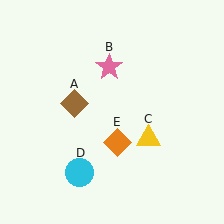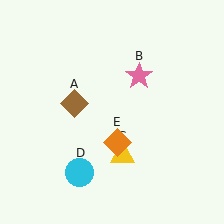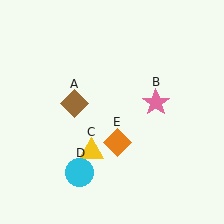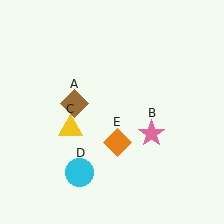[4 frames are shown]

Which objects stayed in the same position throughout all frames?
Brown diamond (object A) and cyan circle (object D) and orange diamond (object E) remained stationary.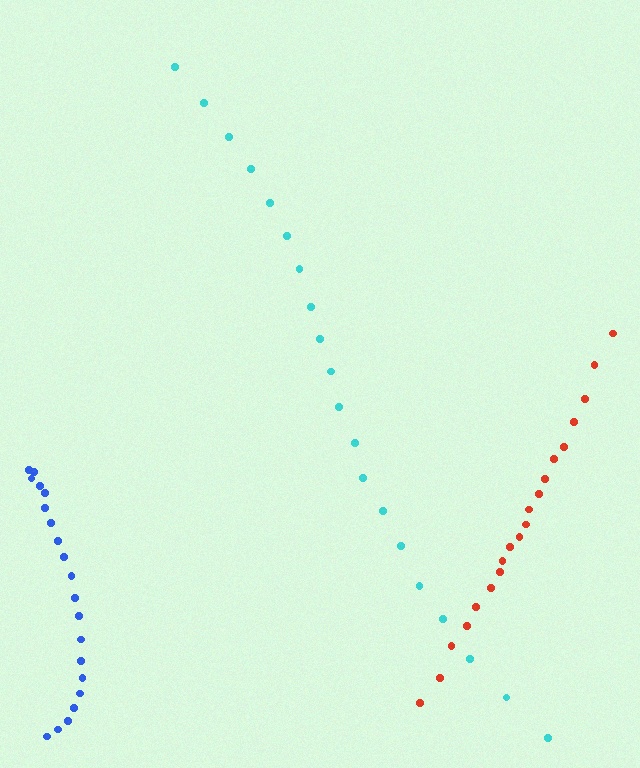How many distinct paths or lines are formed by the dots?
There are 3 distinct paths.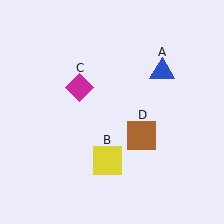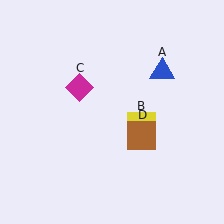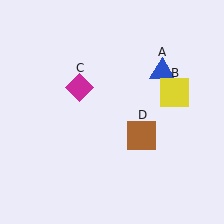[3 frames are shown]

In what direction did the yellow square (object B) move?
The yellow square (object B) moved up and to the right.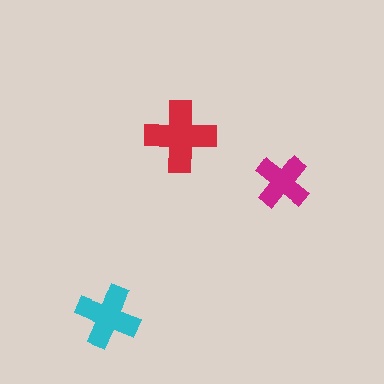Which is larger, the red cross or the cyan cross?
The red one.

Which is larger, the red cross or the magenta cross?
The red one.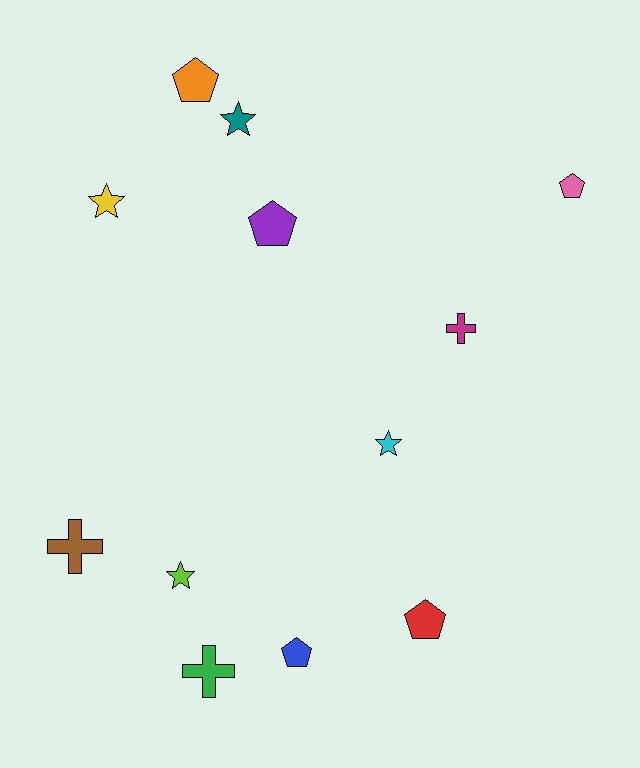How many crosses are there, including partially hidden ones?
There are 3 crosses.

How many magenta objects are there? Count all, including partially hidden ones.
There is 1 magenta object.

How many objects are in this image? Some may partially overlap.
There are 12 objects.